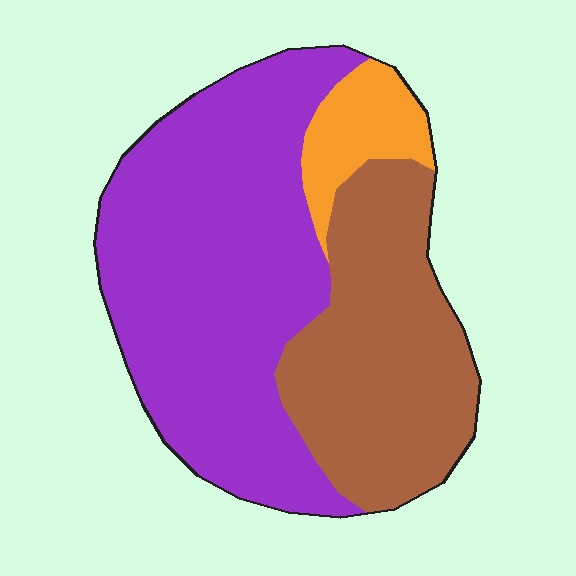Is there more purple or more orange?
Purple.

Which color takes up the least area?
Orange, at roughly 10%.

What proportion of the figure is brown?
Brown takes up about one third (1/3) of the figure.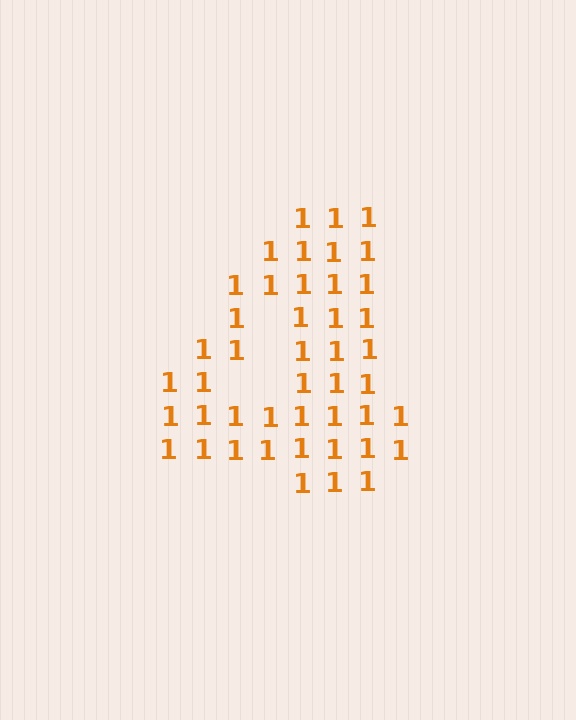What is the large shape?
The large shape is the digit 4.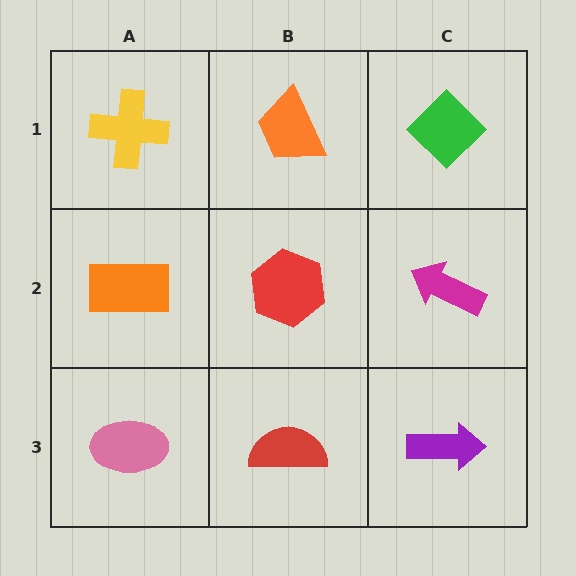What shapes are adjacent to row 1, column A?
An orange rectangle (row 2, column A), an orange trapezoid (row 1, column B).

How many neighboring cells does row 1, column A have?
2.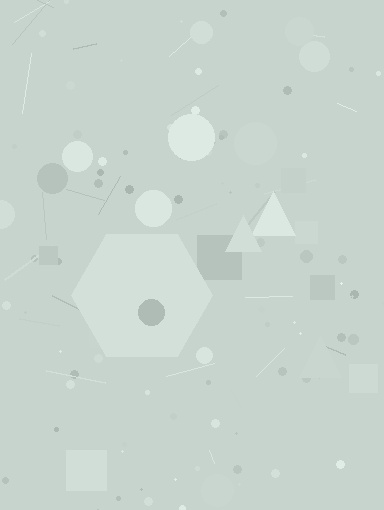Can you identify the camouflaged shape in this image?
The camouflaged shape is a hexagon.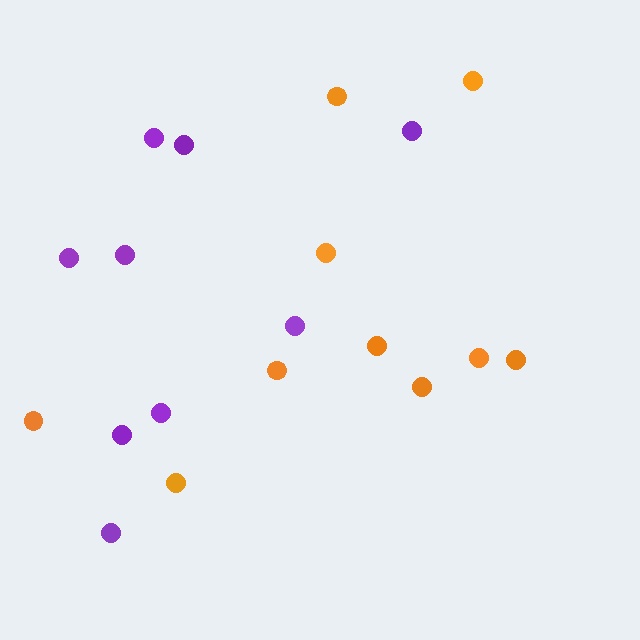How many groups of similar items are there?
There are 2 groups: one group of purple circles (9) and one group of orange circles (10).